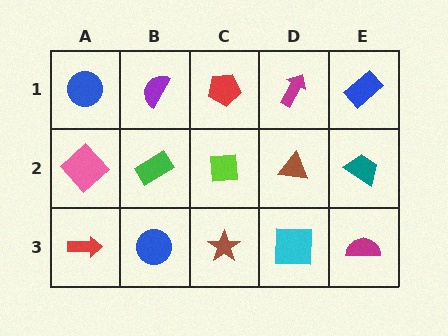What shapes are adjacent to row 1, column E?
A teal trapezoid (row 2, column E), a magenta arrow (row 1, column D).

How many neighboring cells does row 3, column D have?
3.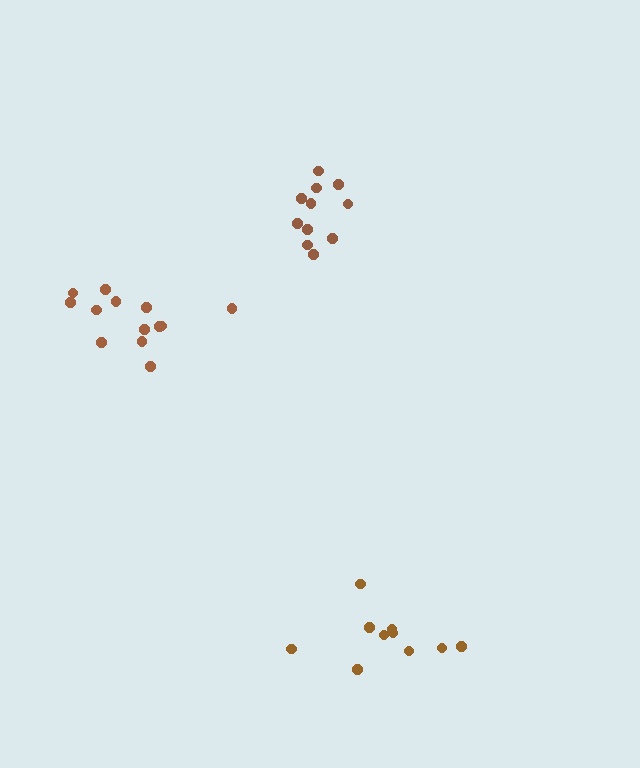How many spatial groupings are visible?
There are 3 spatial groupings.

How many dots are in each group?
Group 1: 13 dots, Group 2: 10 dots, Group 3: 11 dots (34 total).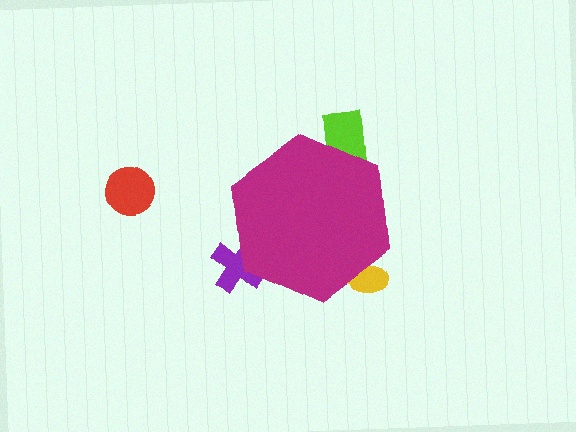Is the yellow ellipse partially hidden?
Yes, the yellow ellipse is partially hidden behind the magenta hexagon.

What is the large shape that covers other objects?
A magenta hexagon.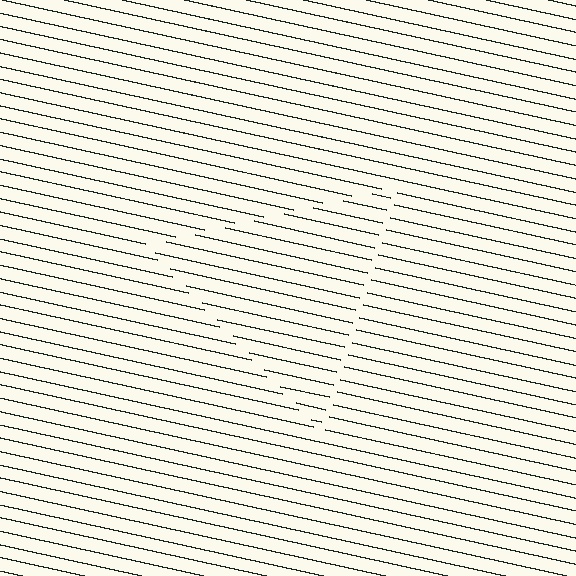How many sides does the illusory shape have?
3 sides — the line-ends trace a triangle.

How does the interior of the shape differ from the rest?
The interior of the shape contains the same grating, shifted by half a period — the contour is defined by the phase discontinuity where line-ends from the inner and outer gratings abut.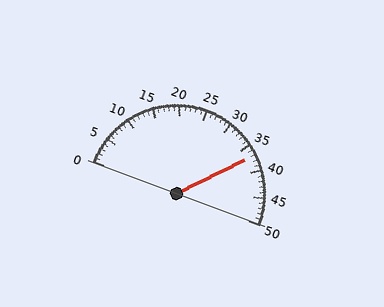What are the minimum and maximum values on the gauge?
The gauge ranges from 0 to 50.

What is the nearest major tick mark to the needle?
The nearest major tick mark is 35.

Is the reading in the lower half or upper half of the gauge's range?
The reading is in the upper half of the range (0 to 50).